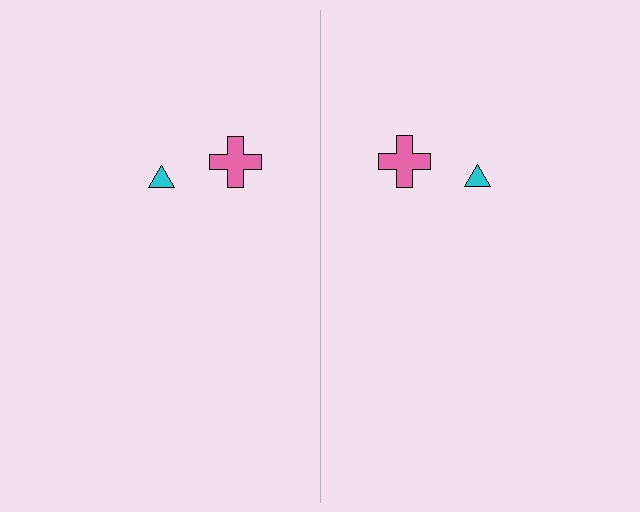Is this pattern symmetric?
Yes, this pattern has bilateral (reflection) symmetry.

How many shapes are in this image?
There are 4 shapes in this image.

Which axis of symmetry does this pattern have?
The pattern has a vertical axis of symmetry running through the center of the image.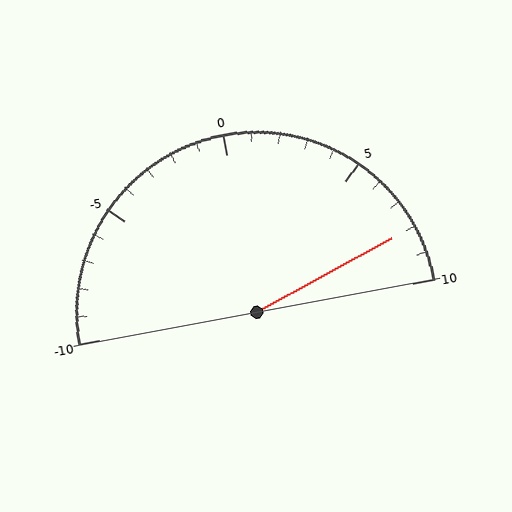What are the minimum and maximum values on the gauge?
The gauge ranges from -10 to 10.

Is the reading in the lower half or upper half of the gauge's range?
The reading is in the upper half of the range (-10 to 10).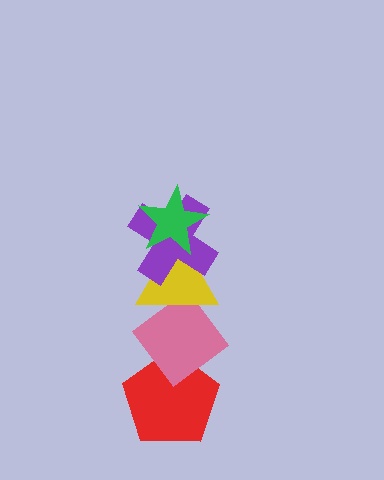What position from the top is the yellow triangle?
The yellow triangle is 3rd from the top.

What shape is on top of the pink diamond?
The yellow triangle is on top of the pink diamond.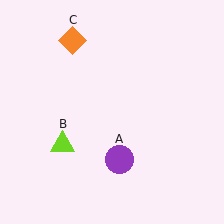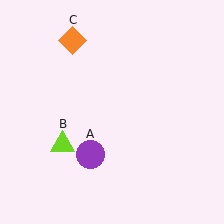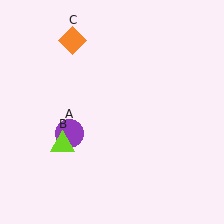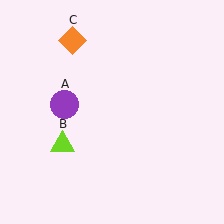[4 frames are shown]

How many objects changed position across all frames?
1 object changed position: purple circle (object A).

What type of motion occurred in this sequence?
The purple circle (object A) rotated clockwise around the center of the scene.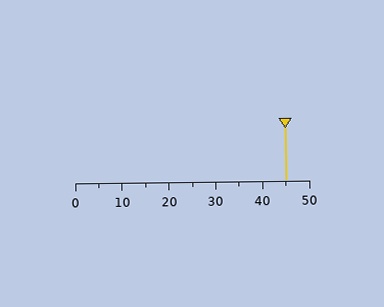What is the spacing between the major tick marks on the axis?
The major ticks are spaced 10 apart.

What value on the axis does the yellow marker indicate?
The marker indicates approximately 45.